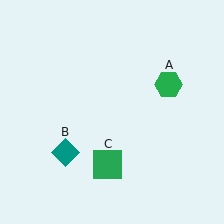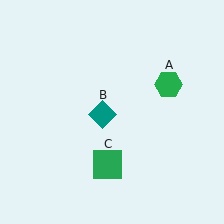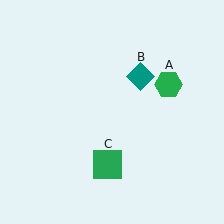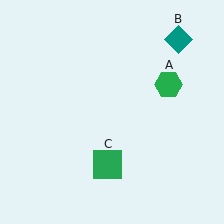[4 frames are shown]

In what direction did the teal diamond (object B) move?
The teal diamond (object B) moved up and to the right.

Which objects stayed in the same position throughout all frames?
Green hexagon (object A) and green square (object C) remained stationary.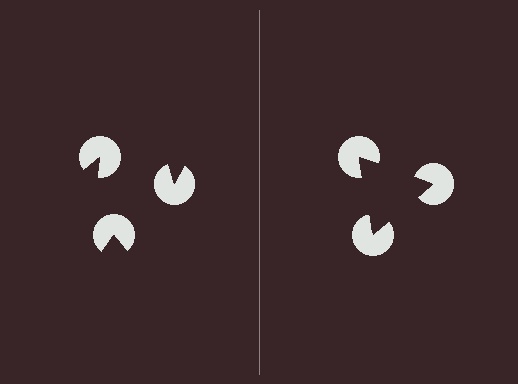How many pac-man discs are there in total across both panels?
6 — 3 on each side.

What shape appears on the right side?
An illusory triangle.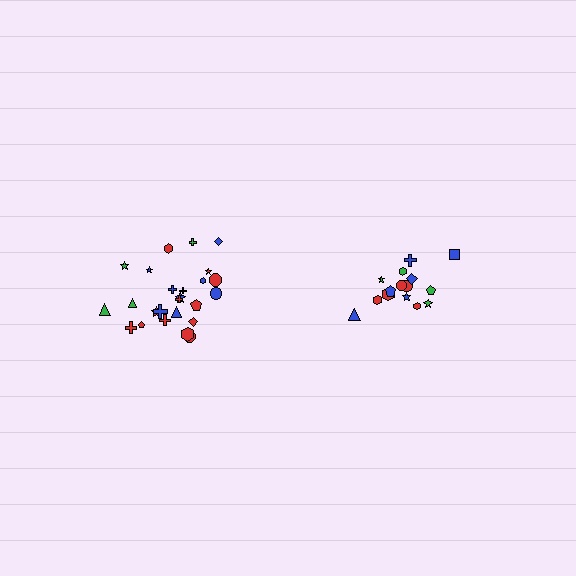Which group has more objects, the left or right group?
The left group.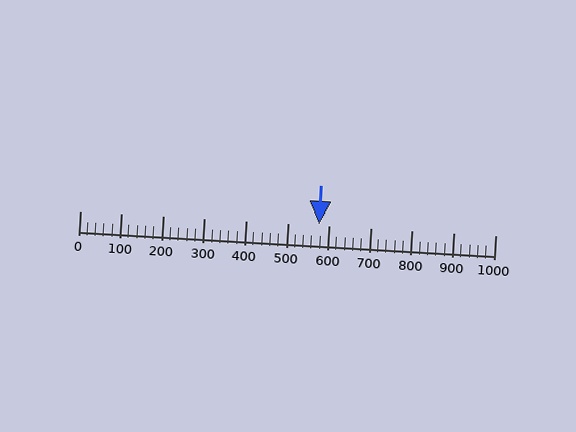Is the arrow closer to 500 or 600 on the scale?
The arrow is closer to 600.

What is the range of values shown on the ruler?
The ruler shows values from 0 to 1000.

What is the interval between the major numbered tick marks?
The major tick marks are spaced 100 units apart.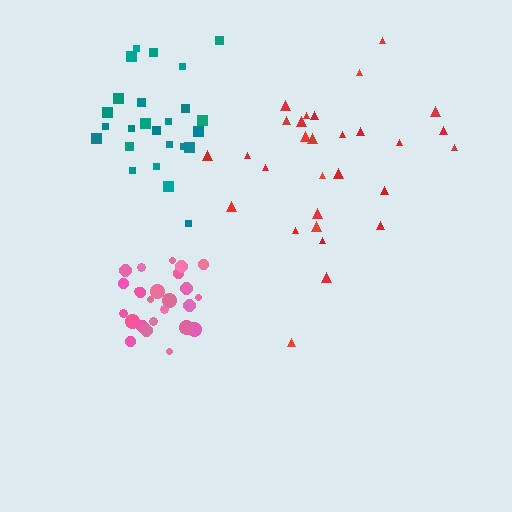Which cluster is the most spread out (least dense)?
Red.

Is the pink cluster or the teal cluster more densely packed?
Pink.